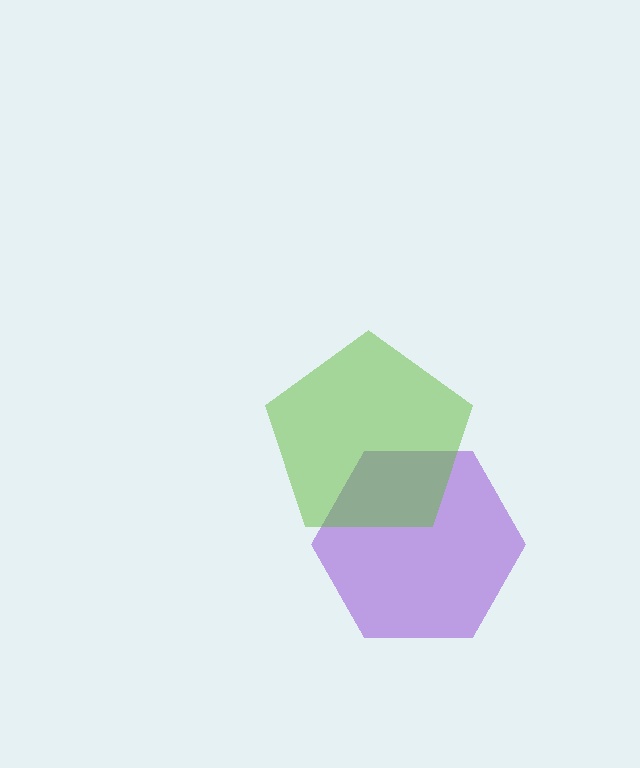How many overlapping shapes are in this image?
There are 2 overlapping shapes in the image.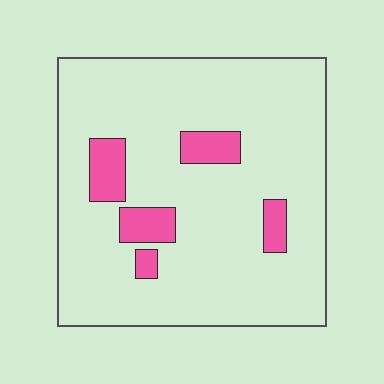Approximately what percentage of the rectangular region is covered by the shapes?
Approximately 10%.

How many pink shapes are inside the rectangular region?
5.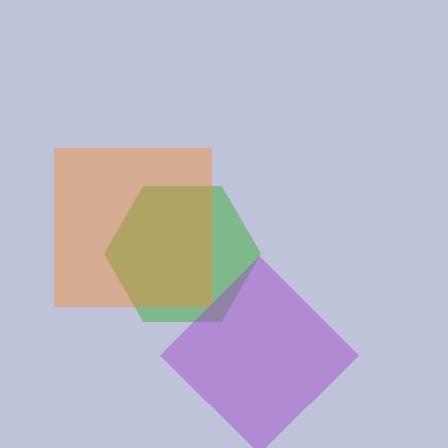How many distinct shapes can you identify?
There are 3 distinct shapes: a green hexagon, an orange square, a purple diamond.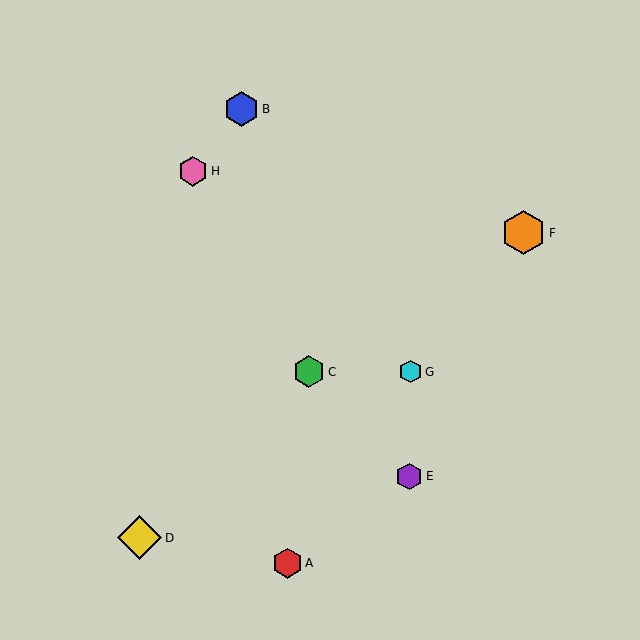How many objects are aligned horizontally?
2 objects (C, G) are aligned horizontally.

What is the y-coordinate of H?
Object H is at y≈171.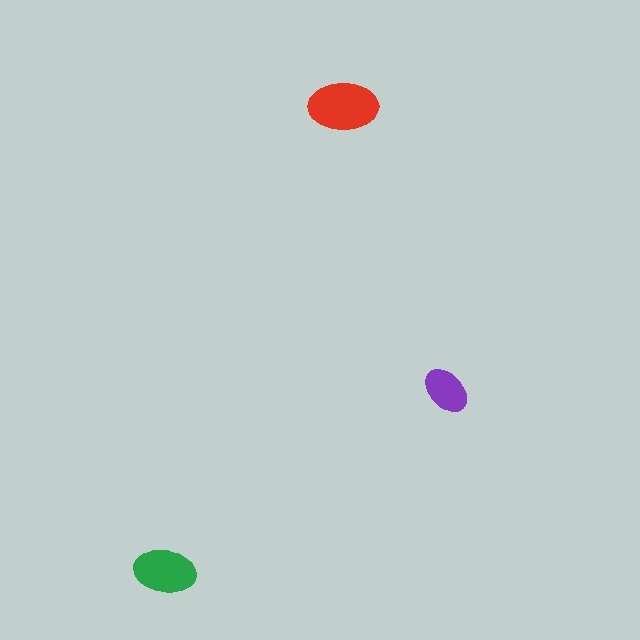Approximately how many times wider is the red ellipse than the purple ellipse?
About 1.5 times wider.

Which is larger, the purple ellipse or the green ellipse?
The green one.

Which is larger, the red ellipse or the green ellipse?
The red one.